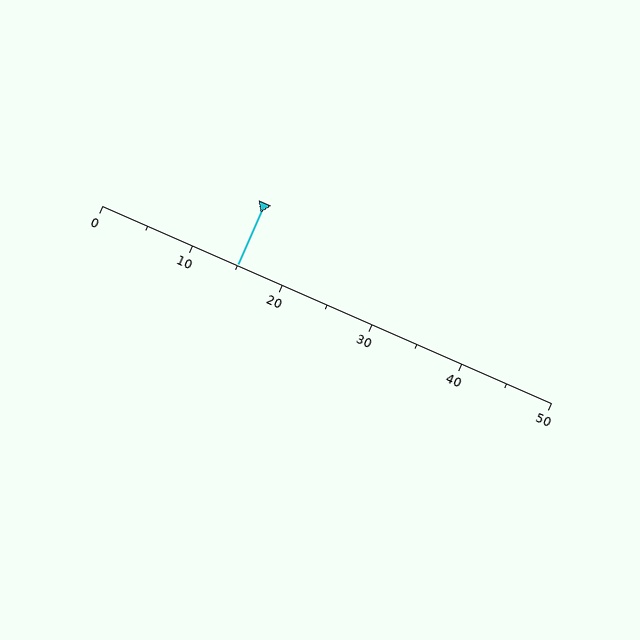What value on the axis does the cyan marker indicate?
The marker indicates approximately 15.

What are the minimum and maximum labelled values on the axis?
The axis runs from 0 to 50.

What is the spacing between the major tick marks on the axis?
The major ticks are spaced 10 apart.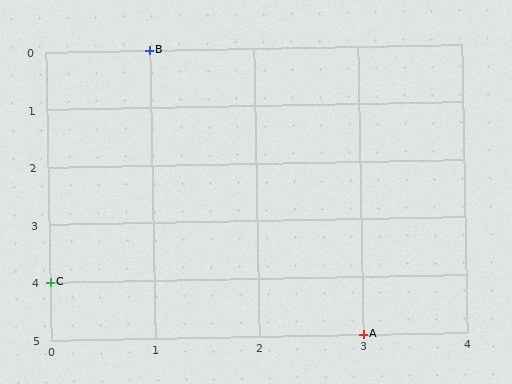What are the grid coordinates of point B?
Point B is at grid coordinates (1, 0).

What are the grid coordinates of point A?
Point A is at grid coordinates (3, 5).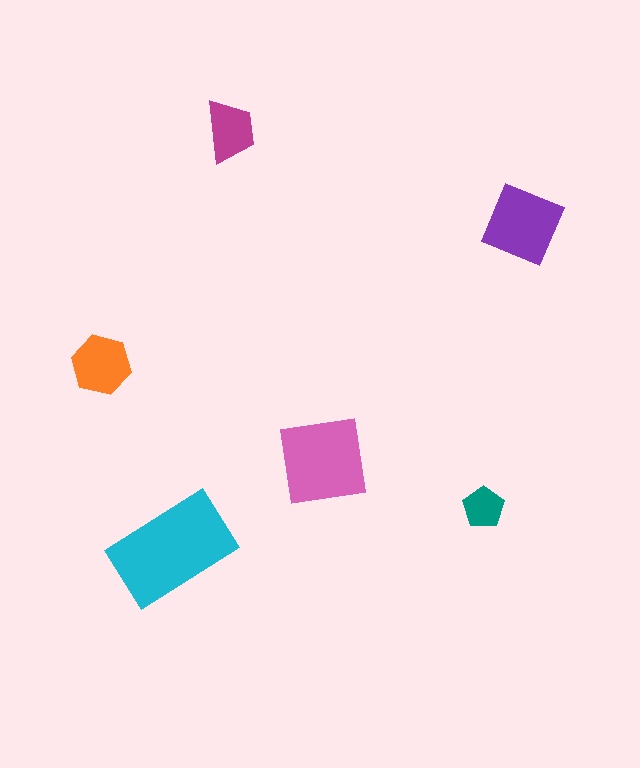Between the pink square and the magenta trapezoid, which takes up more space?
The pink square.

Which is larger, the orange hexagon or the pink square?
The pink square.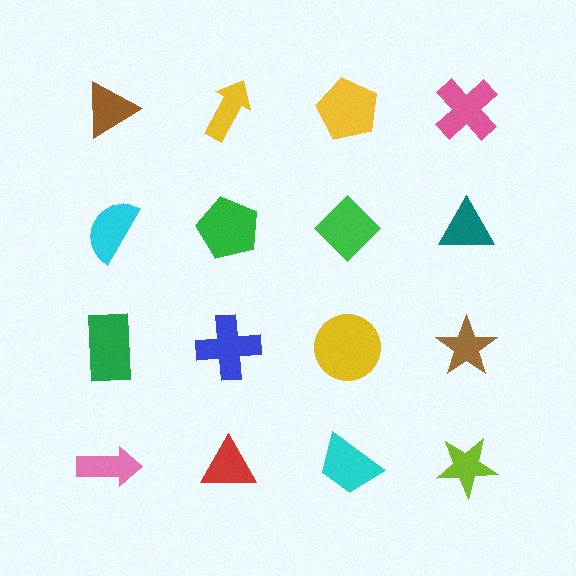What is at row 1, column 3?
A yellow pentagon.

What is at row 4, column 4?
A lime star.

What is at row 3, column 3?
A yellow circle.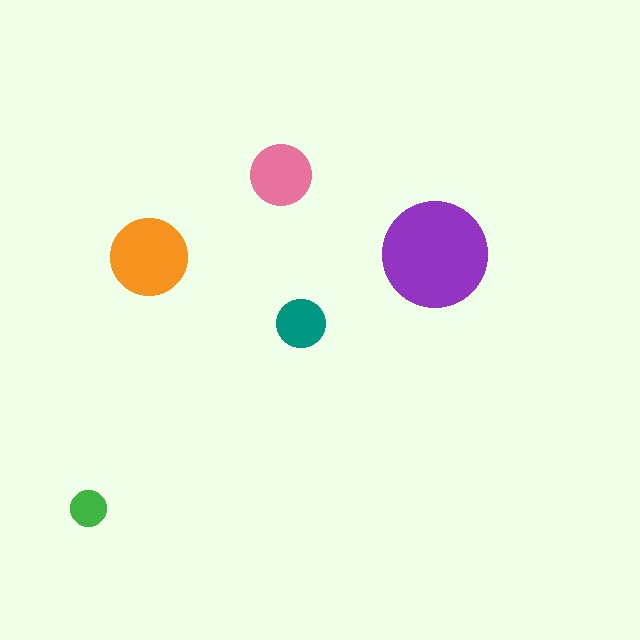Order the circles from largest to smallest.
the purple one, the orange one, the pink one, the teal one, the green one.